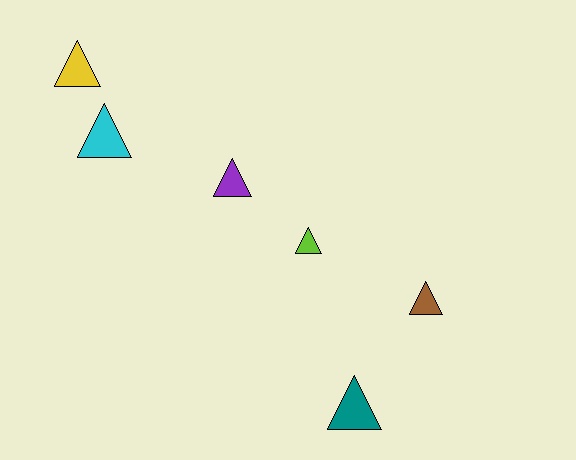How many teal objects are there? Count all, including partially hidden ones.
There is 1 teal object.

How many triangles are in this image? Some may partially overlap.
There are 6 triangles.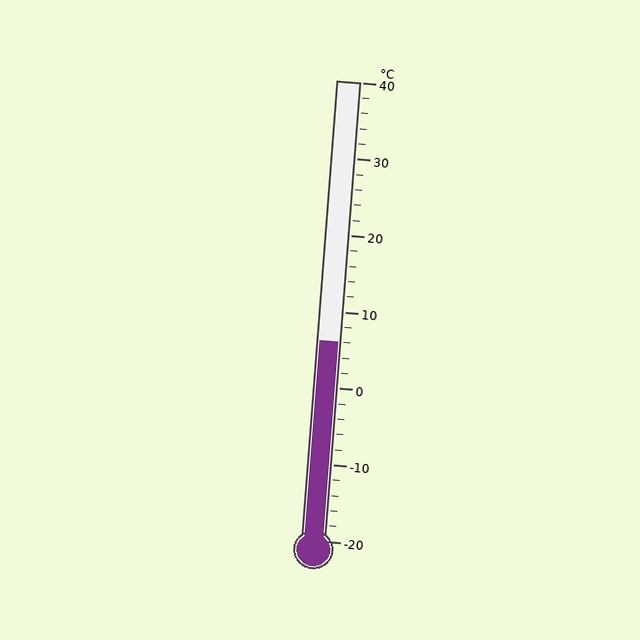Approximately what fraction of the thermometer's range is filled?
The thermometer is filled to approximately 45% of its range.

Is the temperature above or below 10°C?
The temperature is below 10°C.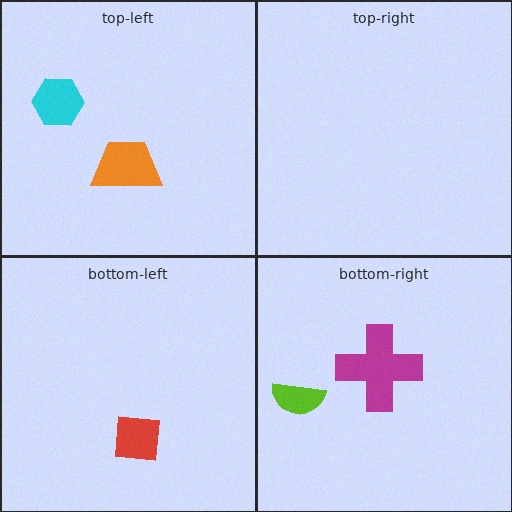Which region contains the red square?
The bottom-left region.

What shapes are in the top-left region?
The orange trapezoid, the cyan hexagon.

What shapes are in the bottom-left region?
The red square.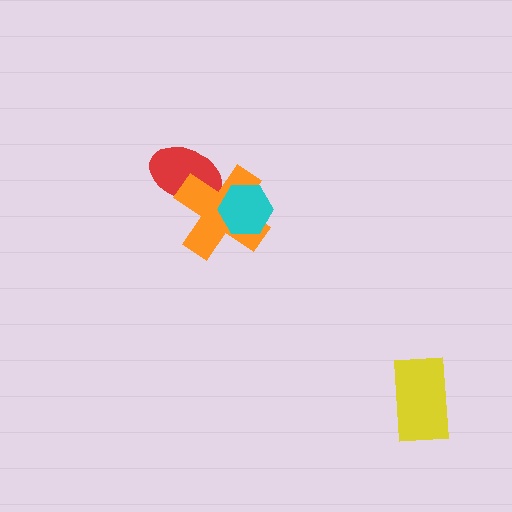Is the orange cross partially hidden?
Yes, it is partially covered by another shape.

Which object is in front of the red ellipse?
The orange cross is in front of the red ellipse.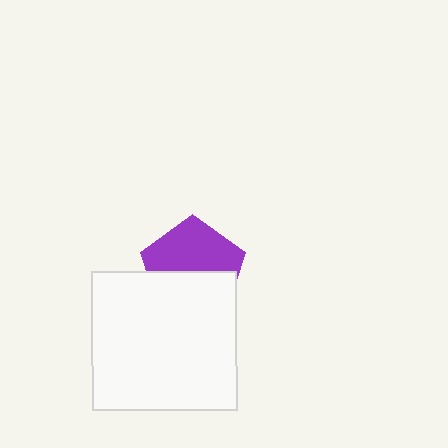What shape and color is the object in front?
The object in front is a white rectangle.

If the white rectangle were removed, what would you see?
You would see the complete purple pentagon.